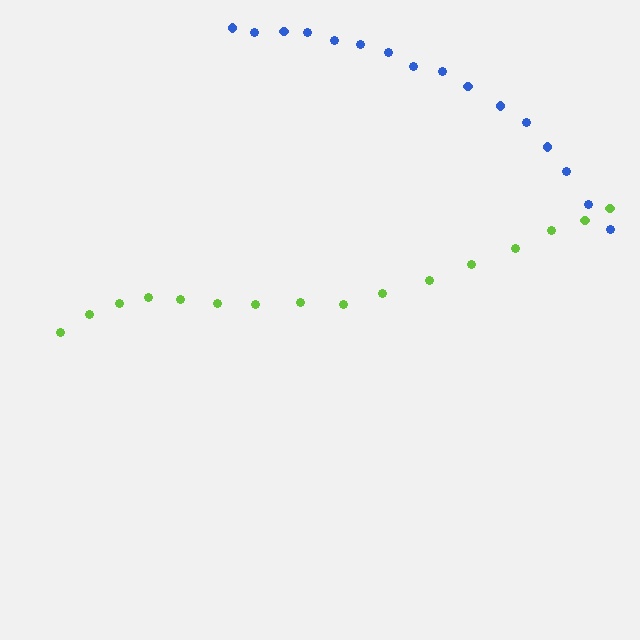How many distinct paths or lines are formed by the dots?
There are 2 distinct paths.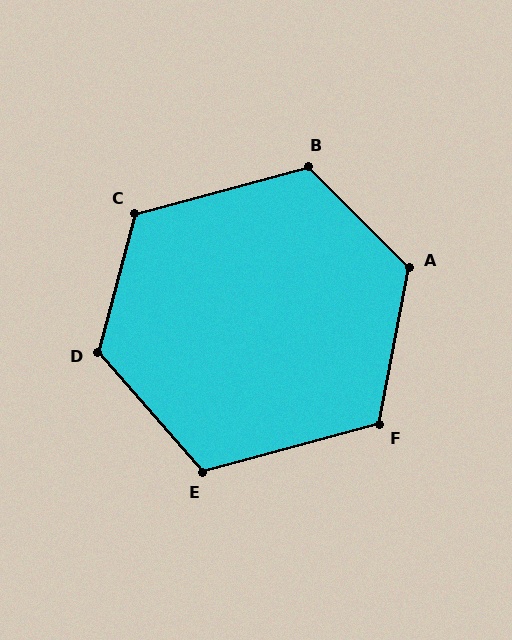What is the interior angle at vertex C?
Approximately 120 degrees (obtuse).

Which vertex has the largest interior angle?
A, at approximately 124 degrees.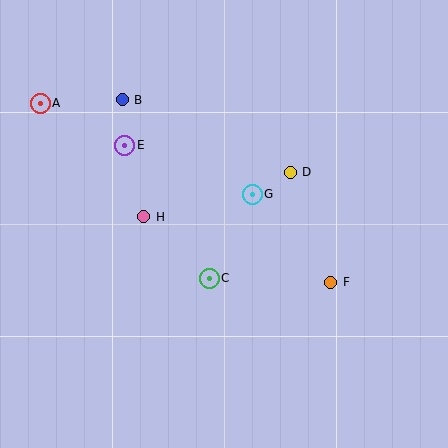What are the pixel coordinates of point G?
Point G is at (252, 194).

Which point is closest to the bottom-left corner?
Point C is closest to the bottom-left corner.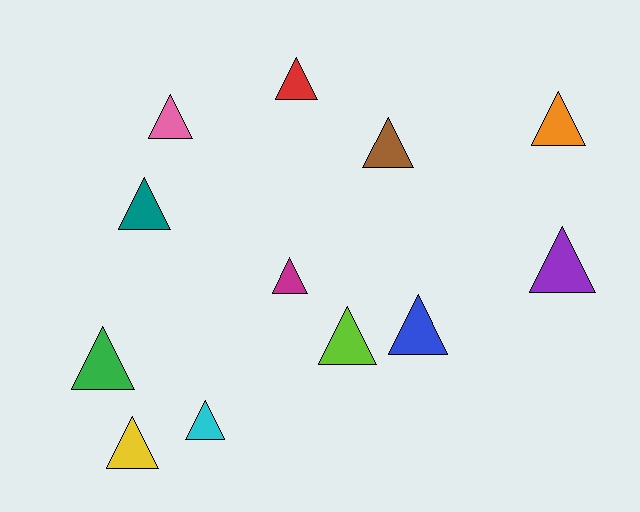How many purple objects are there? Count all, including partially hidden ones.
There is 1 purple object.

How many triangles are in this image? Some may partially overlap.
There are 12 triangles.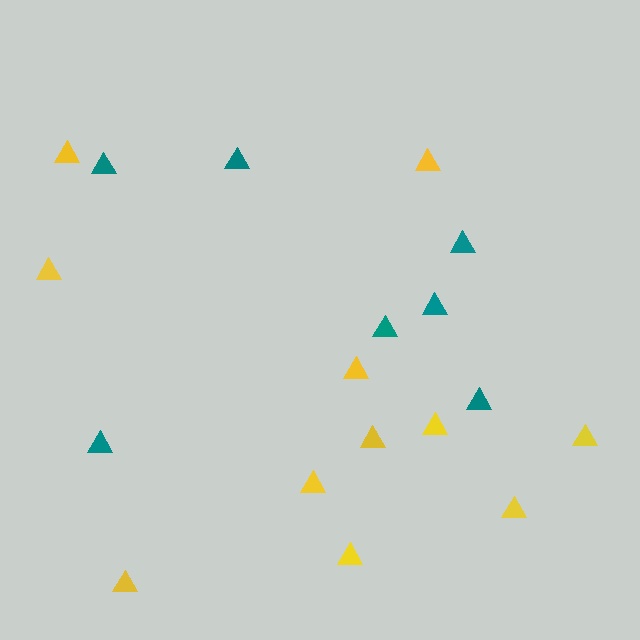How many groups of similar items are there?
There are 2 groups: one group of teal triangles (7) and one group of yellow triangles (11).